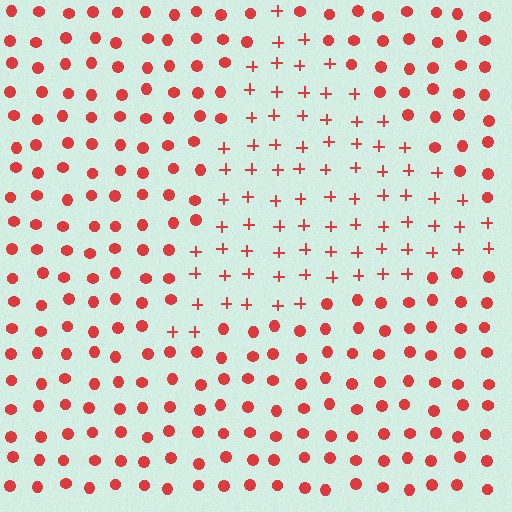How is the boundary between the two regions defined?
The boundary is defined by a change in element shape: plus signs inside vs. circles outside. All elements share the same color and spacing.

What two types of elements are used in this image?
The image uses plus signs inside the triangle region and circles outside it.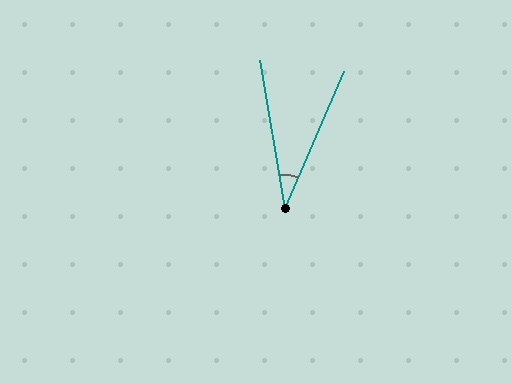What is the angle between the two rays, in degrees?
Approximately 33 degrees.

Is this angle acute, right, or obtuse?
It is acute.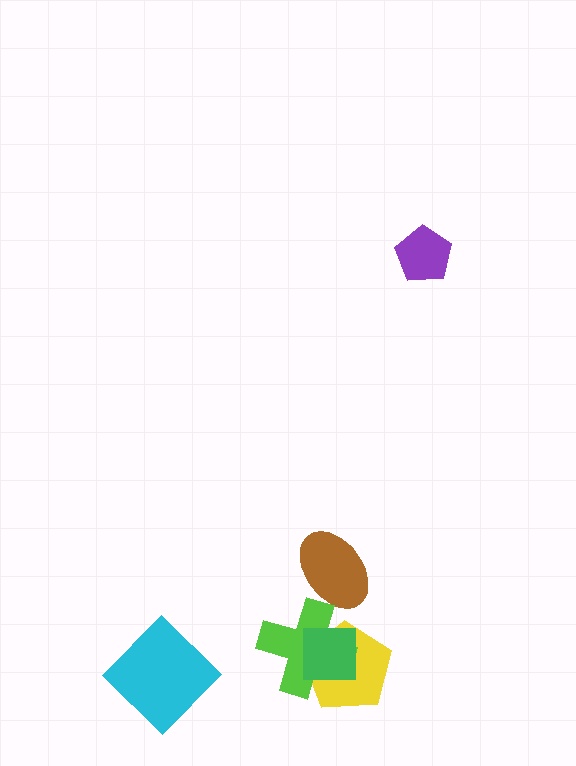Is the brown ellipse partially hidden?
No, no other shape covers it.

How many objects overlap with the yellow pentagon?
2 objects overlap with the yellow pentagon.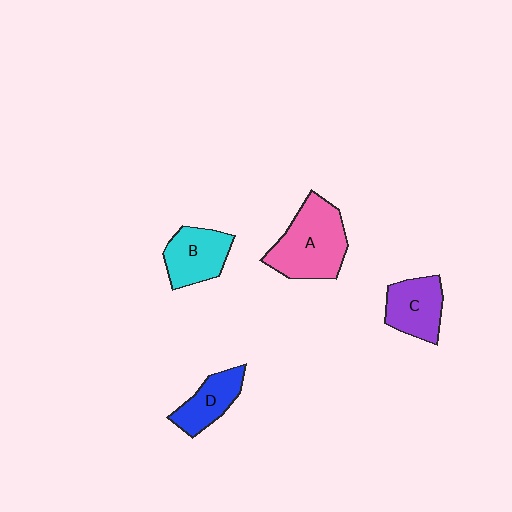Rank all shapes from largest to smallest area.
From largest to smallest: A (pink), B (cyan), C (purple), D (blue).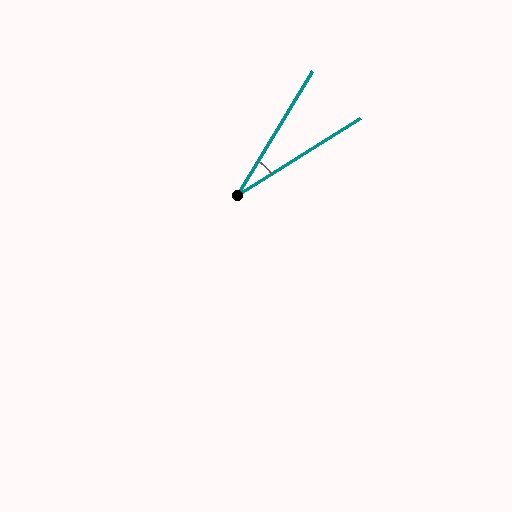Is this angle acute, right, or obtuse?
It is acute.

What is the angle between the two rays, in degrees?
Approximately 27 degrees.